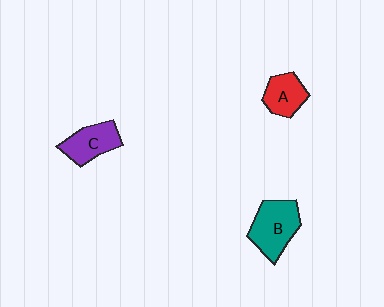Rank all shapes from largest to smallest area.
From largest to smallest: B (teal), C (purple), A (red).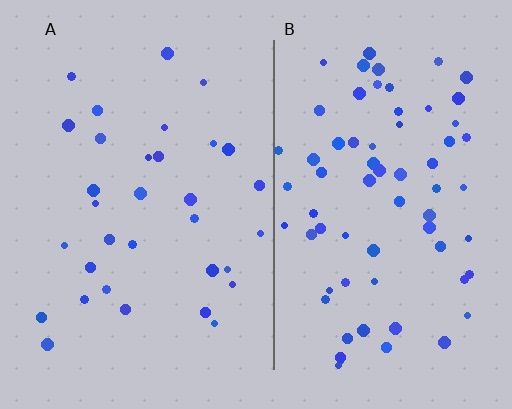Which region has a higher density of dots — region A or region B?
B (the right).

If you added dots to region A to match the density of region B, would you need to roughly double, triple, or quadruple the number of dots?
Approximately double.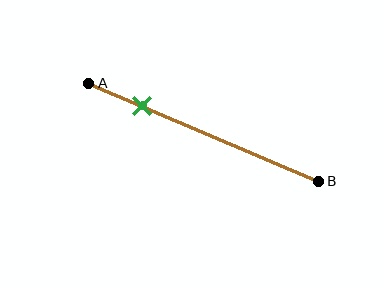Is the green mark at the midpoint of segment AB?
No, the mark is at about 25% from A, not at the 50% midpoint.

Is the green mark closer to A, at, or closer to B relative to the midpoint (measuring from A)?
The green mark is closer to point A than the midpoint of segment AB.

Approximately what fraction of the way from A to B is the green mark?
The green mark is approximately 25% of the way from A to B.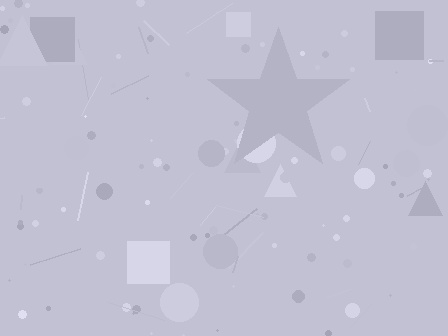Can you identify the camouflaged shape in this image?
The camouflaged shape is a star.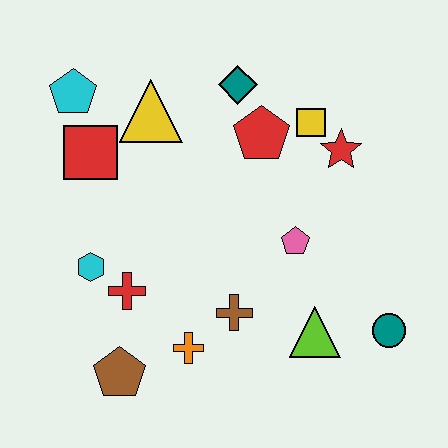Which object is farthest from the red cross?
The teal circle is farthest from the red cross.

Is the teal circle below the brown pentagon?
No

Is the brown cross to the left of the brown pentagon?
No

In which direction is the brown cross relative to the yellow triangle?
The brown cross is below the yellow triangle.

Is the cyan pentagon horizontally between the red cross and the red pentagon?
No